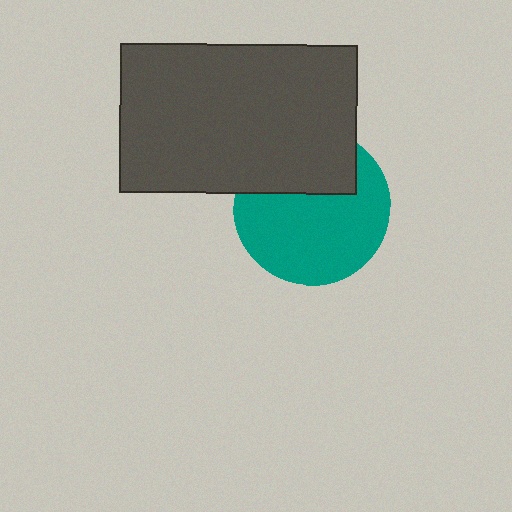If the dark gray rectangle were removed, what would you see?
You would see the complete teal circle.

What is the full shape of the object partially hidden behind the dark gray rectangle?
The partially hidden object is a teal circle.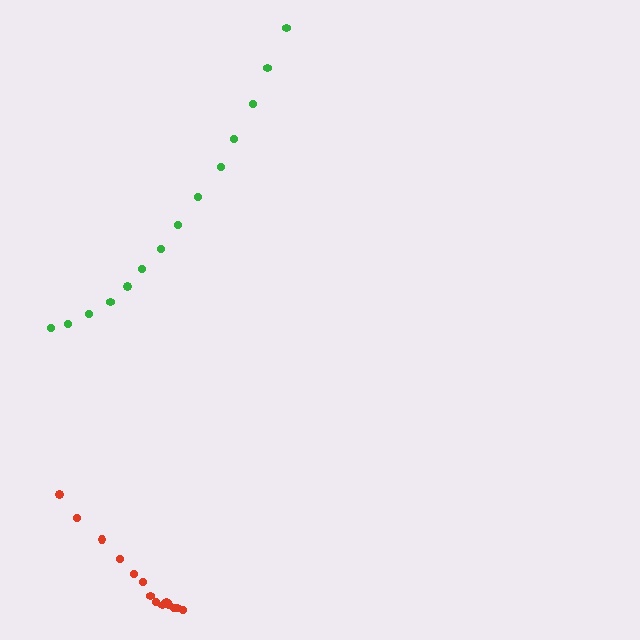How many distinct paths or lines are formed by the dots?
There are 2 distinct paths.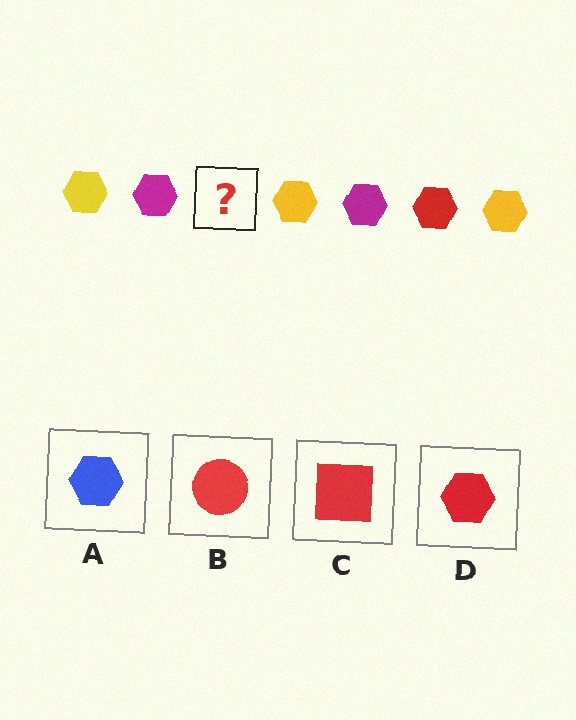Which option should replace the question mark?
Option D.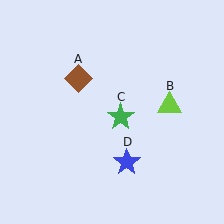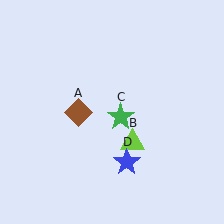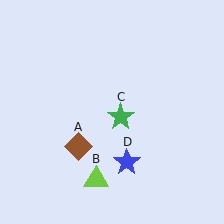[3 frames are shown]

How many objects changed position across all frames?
2 objects changed position: brown diamond (object A), lime triangle (object B).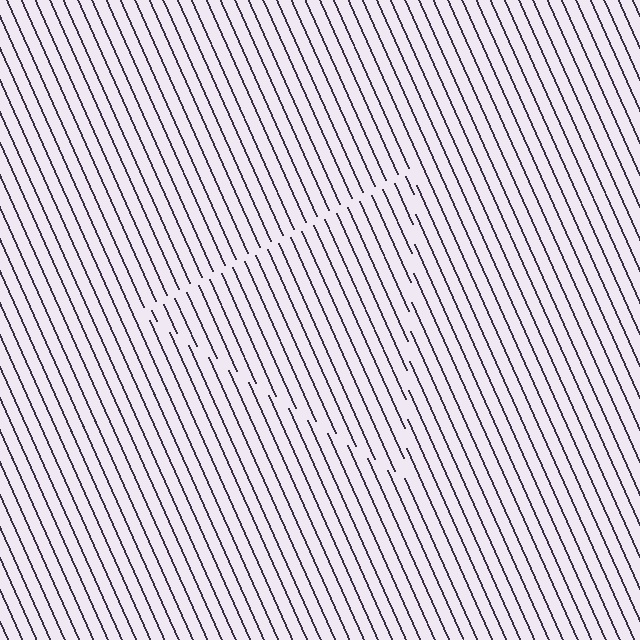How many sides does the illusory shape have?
3 sides — the line-ends trace a triangle.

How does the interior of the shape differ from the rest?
The interior of the shape contains the same grating, shifted by half a period — the contour is defined by the phase discontinuity where line-ends from the inner and outer gratings abut.